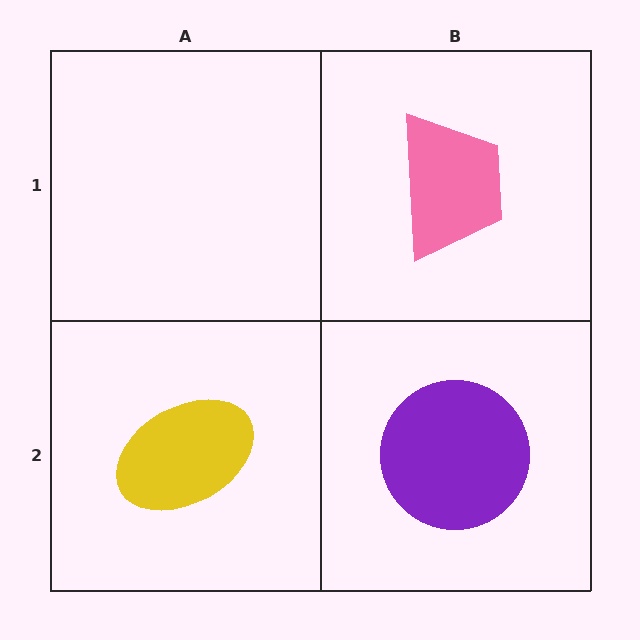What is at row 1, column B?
A pink trapezoid.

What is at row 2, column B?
A purple circle.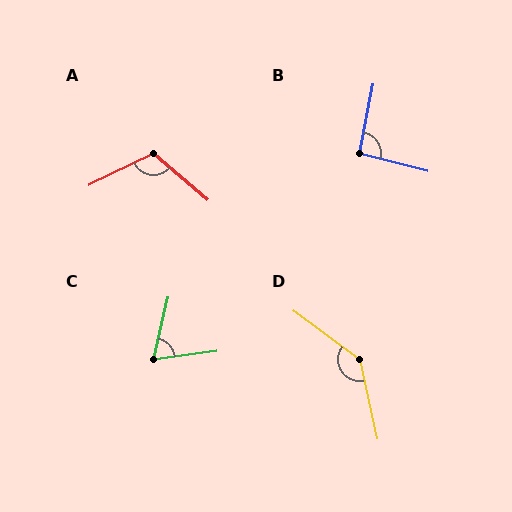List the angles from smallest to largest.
C (69°), B (93°), A (113°), D (139°).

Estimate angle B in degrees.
Approximately 93 degrees.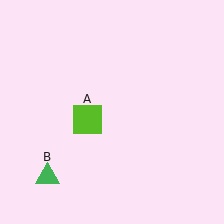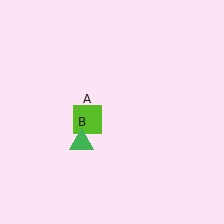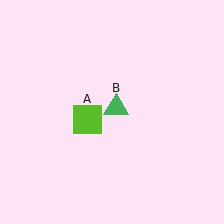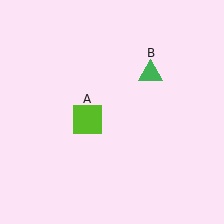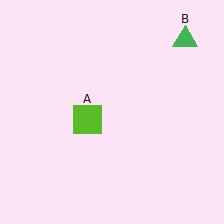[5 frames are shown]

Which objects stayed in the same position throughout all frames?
Lime square (object A) remained stationary.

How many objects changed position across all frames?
1 object changed position: green triangle (object B).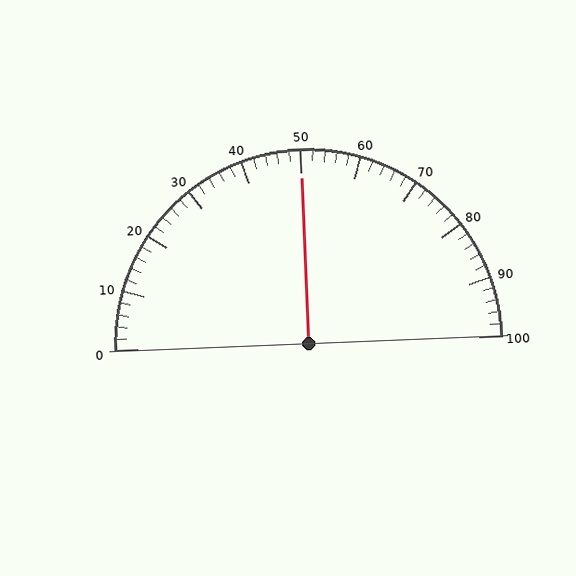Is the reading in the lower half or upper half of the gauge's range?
The reading is in the upper half of the range (0 to 100).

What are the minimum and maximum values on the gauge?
The gauge ranges from 0 to 100.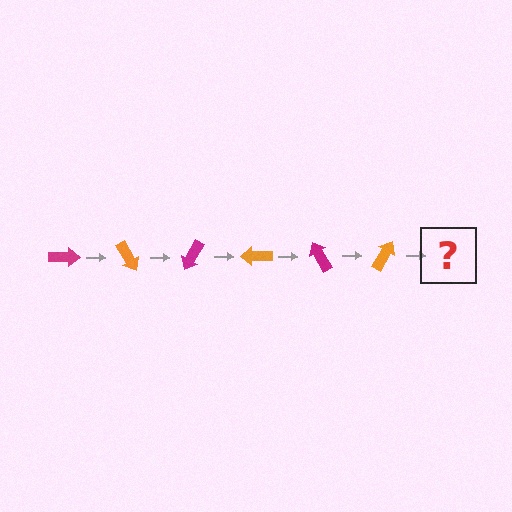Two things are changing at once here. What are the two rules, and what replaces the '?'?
The two rules are that it rotates 60 degrees each step and the color cycles through magenta and orange. The '?' should be a magenta arrow, rotated 360 degrees from the start.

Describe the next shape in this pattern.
It should be a magenta arrow, rotated 360 degrees from the start.